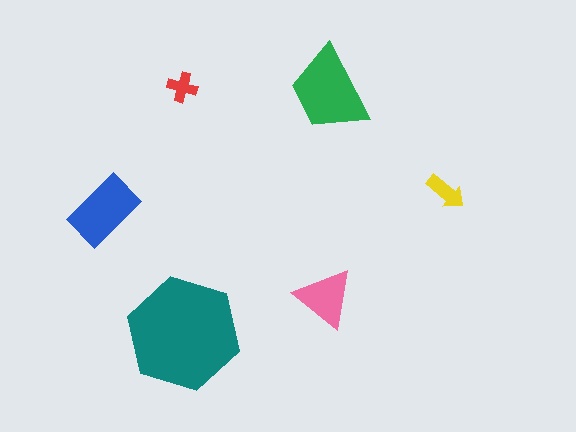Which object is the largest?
The teal hexagon.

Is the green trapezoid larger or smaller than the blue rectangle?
Larger.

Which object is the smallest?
The red cross.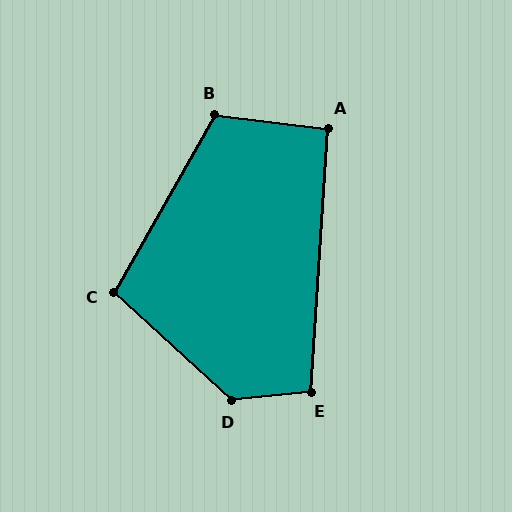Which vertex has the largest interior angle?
D, at approximately 131 degrees.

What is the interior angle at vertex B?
Approximately 113 degrees (obtuse).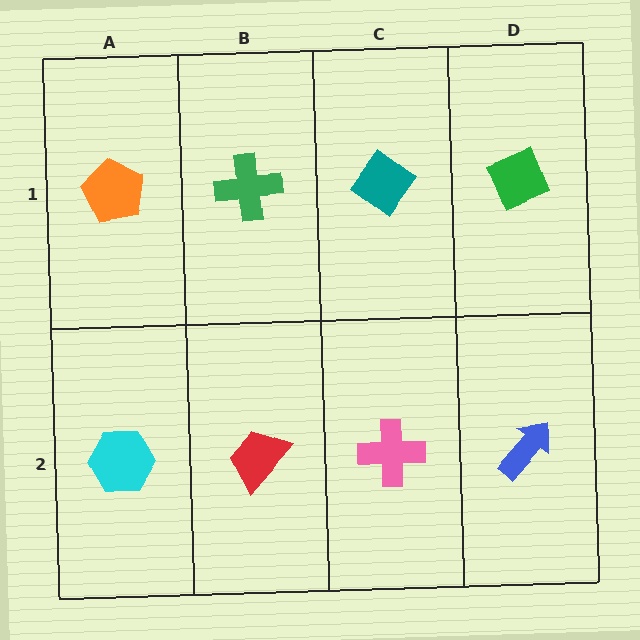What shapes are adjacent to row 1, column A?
A cyan hexagon (row 2, column A), a green cross (row 1, column B).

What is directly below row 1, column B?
A red trapezoid.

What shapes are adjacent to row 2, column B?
A green cross (row 1, column B), a cyan hexagon (row 2, column A), a pink cross (row 2, column C).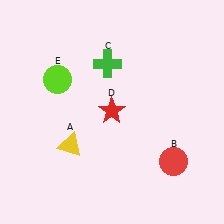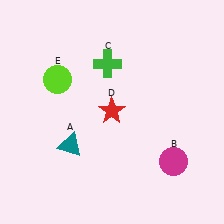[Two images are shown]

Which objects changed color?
A changed from yellow to teal. B changed from red to magenta.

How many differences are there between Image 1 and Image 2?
There are 2 differences between the two images.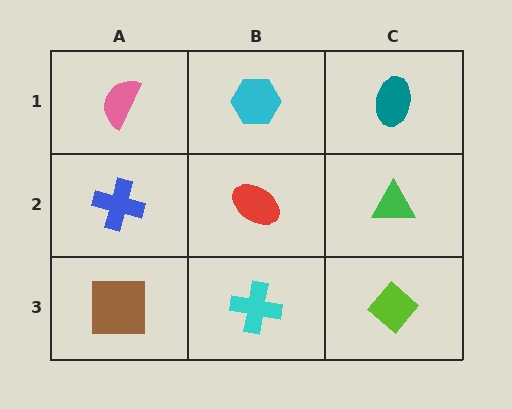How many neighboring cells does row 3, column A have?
2.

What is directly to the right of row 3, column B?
A lime diamond.